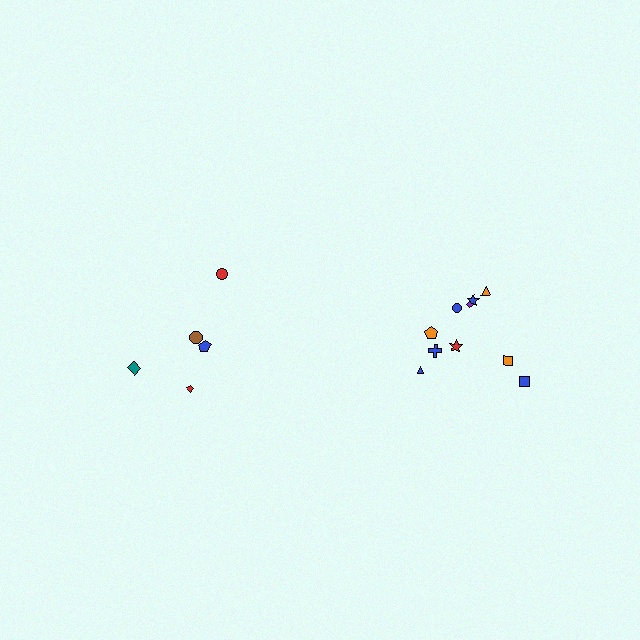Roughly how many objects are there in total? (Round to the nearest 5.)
Roughly 15 objects in total.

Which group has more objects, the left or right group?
The right group.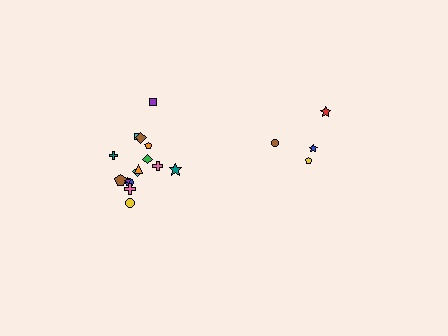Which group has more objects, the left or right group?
The left group.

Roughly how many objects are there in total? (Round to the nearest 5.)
Roughly 20 objects in total.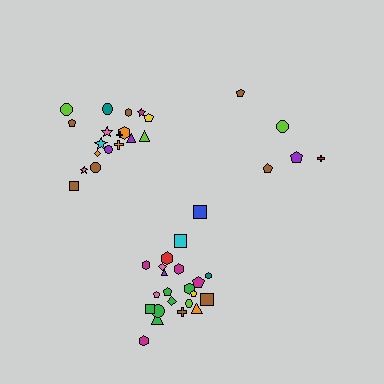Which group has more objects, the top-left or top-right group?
The top-left group.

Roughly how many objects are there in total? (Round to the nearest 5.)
Roughly 45 objects in total.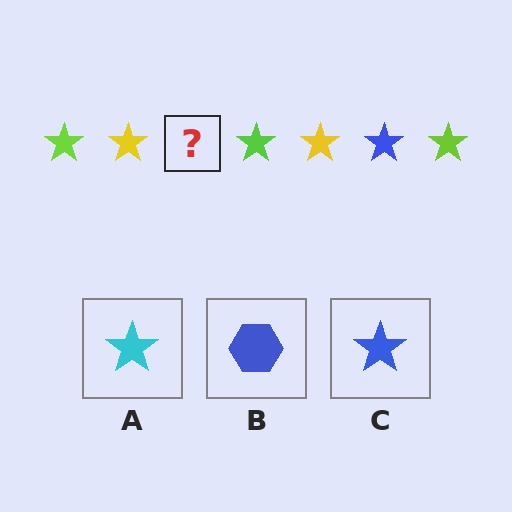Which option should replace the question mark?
Option C.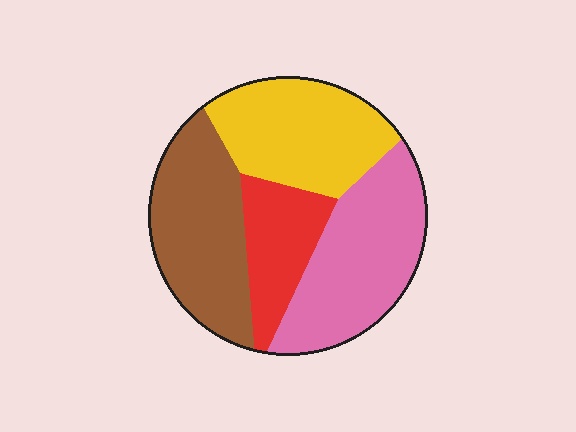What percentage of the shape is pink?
Pink takes up about one third (1/3) of the shape.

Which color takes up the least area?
Red, at roughly 15%.